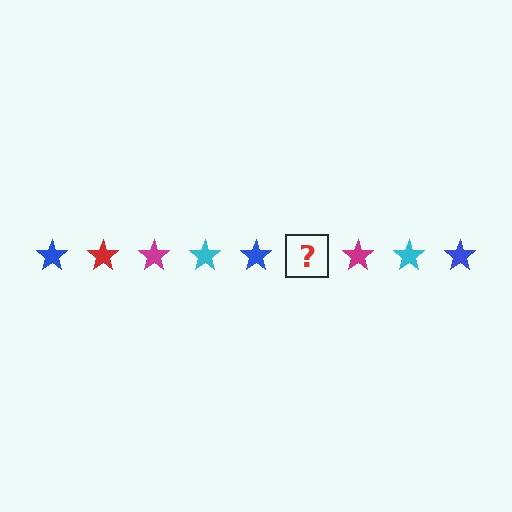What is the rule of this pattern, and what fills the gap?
The rule is that the pattern cycles through blue, red, magenta, cyan stars. The gap should be filled with a red star.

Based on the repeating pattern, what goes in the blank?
The blank should be a red star.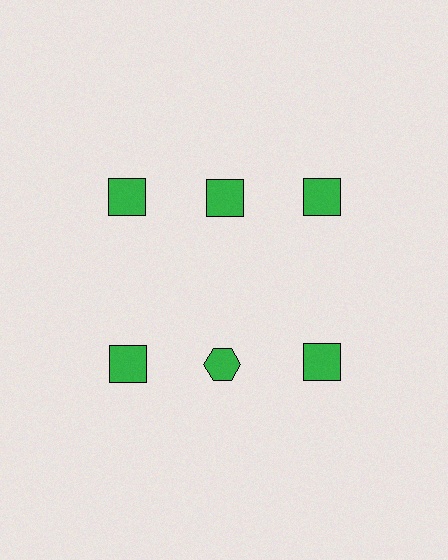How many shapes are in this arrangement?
There are 6 shapes arranged in a grid pattern.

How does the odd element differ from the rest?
It has a different shape: hexagon instead of square.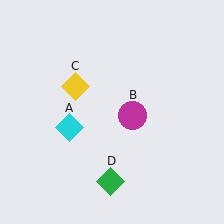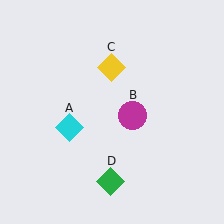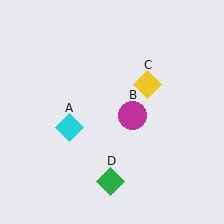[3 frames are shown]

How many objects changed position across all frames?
1 object changed position: yellow diamond (object C).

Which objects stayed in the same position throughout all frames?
Cyan diamond (object A) and magenta circle (object B) and green diamond (object D) remained stationary.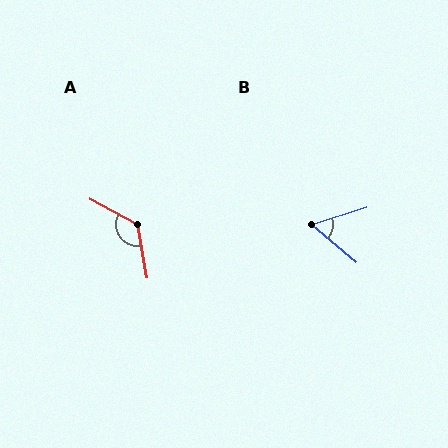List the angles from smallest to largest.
B (57°), A (127°).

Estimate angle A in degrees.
Approximately 127 degrees.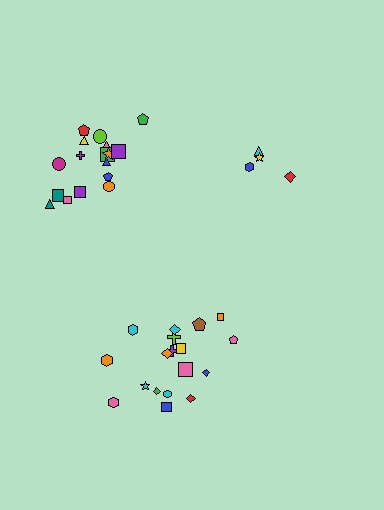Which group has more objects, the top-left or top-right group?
The top-left group.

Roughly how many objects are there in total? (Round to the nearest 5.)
Roughly 40 objects in total.